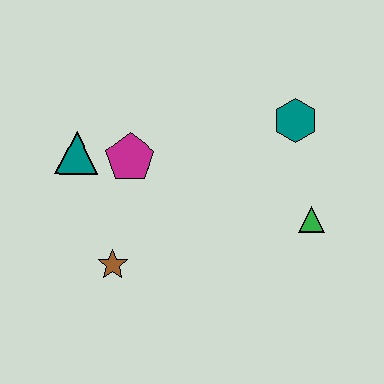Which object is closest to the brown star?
The magenta pentagon is closest to the brown star.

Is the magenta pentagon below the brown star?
No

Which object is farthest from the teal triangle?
The green triangle is farthest from the teal triangle.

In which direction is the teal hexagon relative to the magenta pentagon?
The teal hexagon is to the right of the magenta pentagon.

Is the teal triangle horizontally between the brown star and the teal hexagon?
No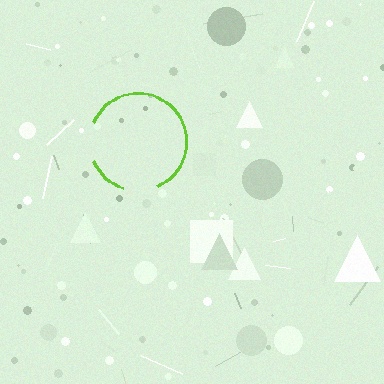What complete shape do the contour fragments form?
The contour fragments form a circle.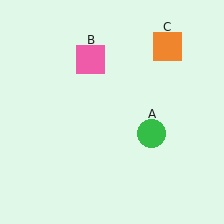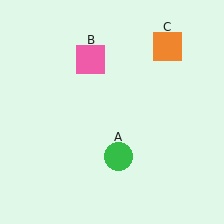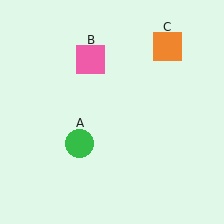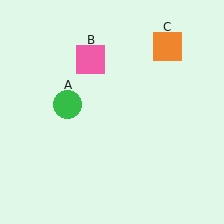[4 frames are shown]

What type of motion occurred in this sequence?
The green circle (object A) rotated clockwise around the center of the scene.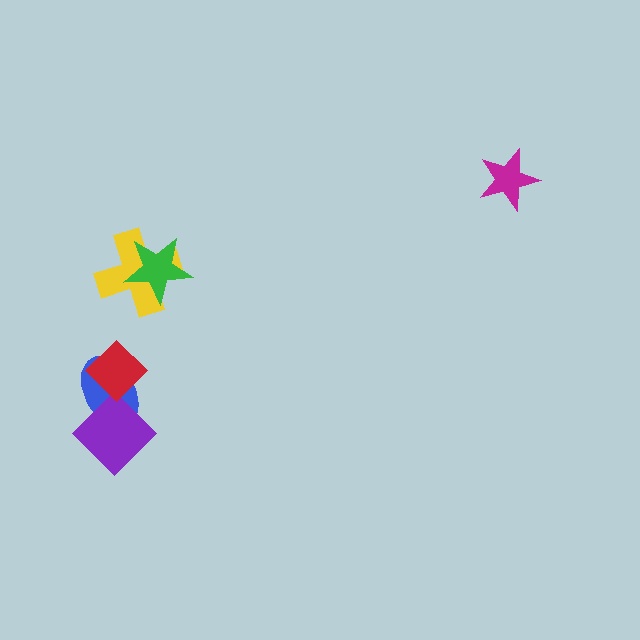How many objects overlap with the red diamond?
2 objects overlap with the red diamond.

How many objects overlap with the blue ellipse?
2 objects overlap with the blue ellipse.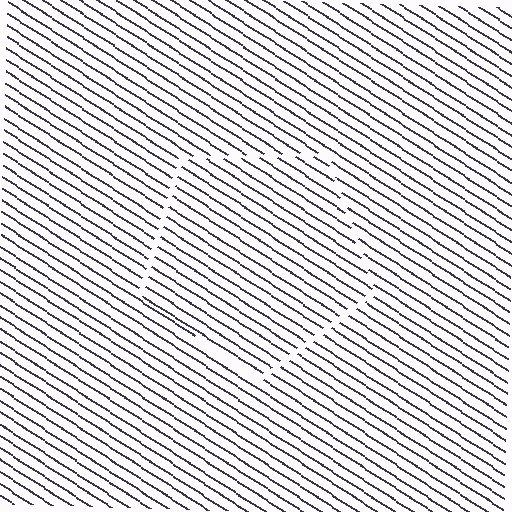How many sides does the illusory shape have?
5 sides — the line-ends trace a pentagon.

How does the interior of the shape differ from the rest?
The interior of the shape contains the same grating, shifted by half a period — the contour is defined by the phase discontinuity where line-ends from the inner and outer gratings abut.